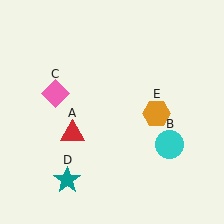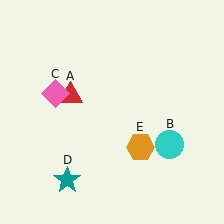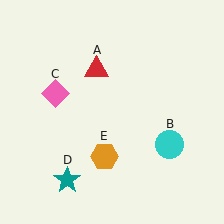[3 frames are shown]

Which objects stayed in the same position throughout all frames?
Cyan circle (object B) and pink diamond (object C) and teal star (object D) remained stationary.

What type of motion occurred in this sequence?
The red triangle (object A), orange hexagon (object E) rotated clockwise around the center of the scene.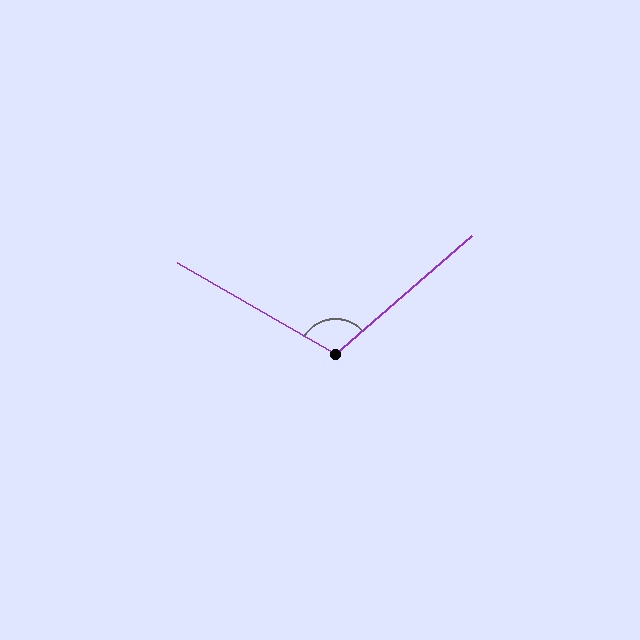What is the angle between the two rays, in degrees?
Approximately 109 degrees.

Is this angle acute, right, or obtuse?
It is obtuse.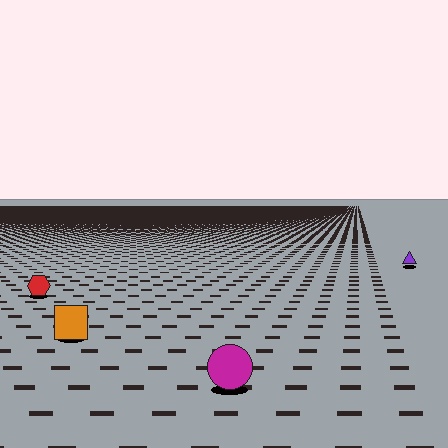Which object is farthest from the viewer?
The purple triangle is farthest from the viewer. It appears smaller and the ground texture around it is denser.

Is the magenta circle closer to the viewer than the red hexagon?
Yes. The magenta circle is closer — you can tell from the texture gradient: the ground texture is coarser near it.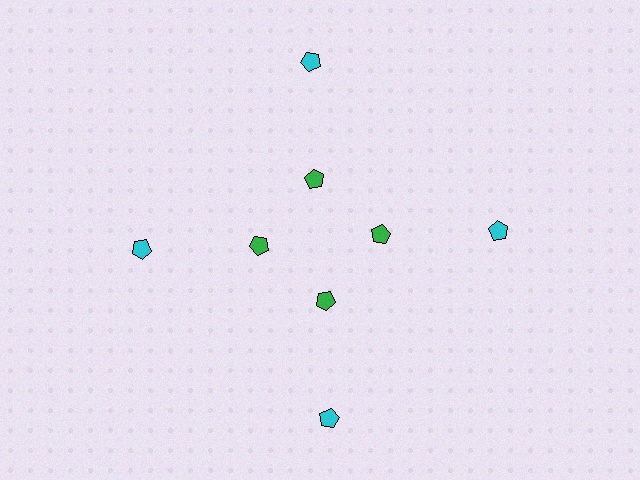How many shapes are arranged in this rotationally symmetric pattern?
There are 8 shapes, arranged in 4 groups of 2.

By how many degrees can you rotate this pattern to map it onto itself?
The pattern maps onto itself every 90 degrees of rotation.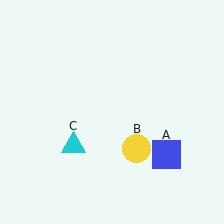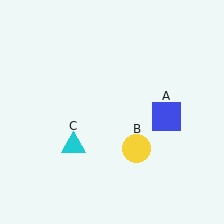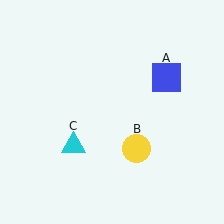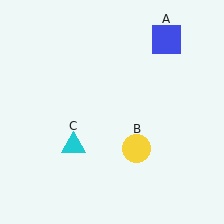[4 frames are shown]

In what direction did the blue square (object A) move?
The blue square (object A) moved up.